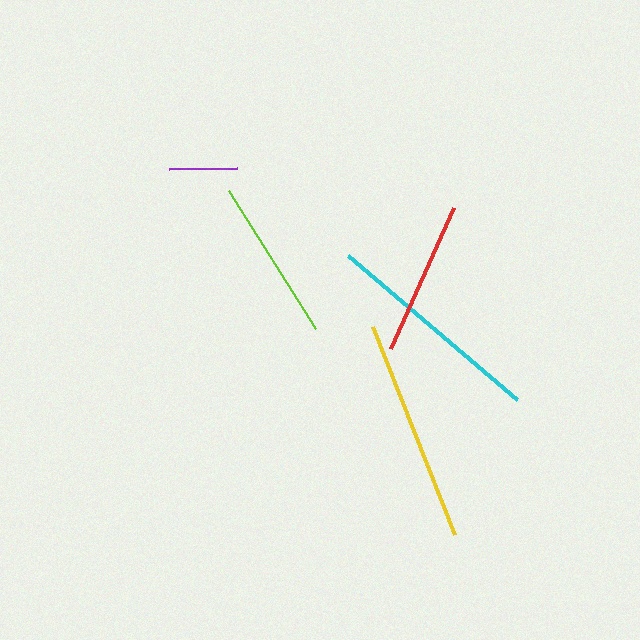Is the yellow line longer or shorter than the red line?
The yellow line is longer than the red line.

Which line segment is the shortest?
The purple line is the shortest at approximately 69 pixels.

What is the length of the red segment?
The red segment is approximately 154 pixels long.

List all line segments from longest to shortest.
From longest to shortest: yellow, cyan, lime, red, purple.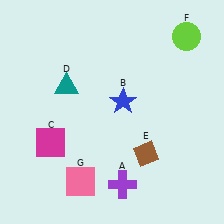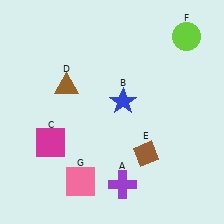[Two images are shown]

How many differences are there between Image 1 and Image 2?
There is 1 difference between the two images.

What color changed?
The triangle (D) changed from teal in Image 1 to brown in Image 2.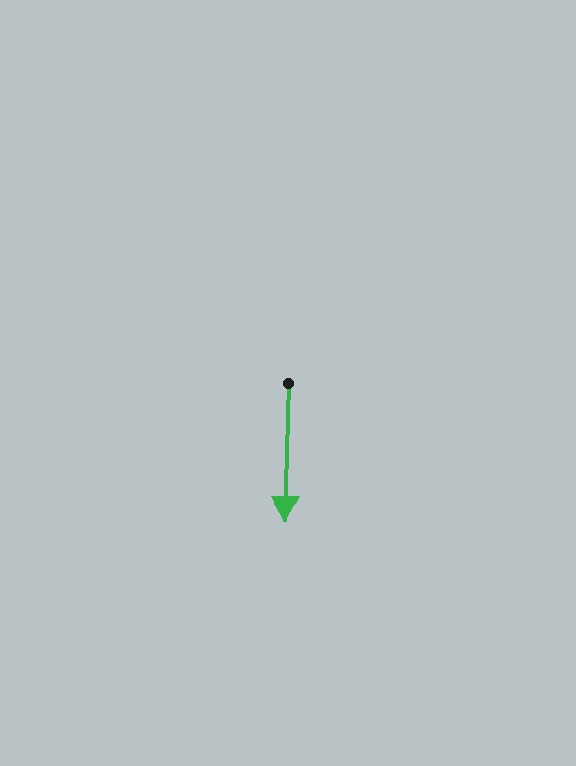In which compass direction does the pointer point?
South.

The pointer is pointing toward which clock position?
Roughly 6 o'clock.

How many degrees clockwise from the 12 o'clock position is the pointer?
Approximately 180 degrees.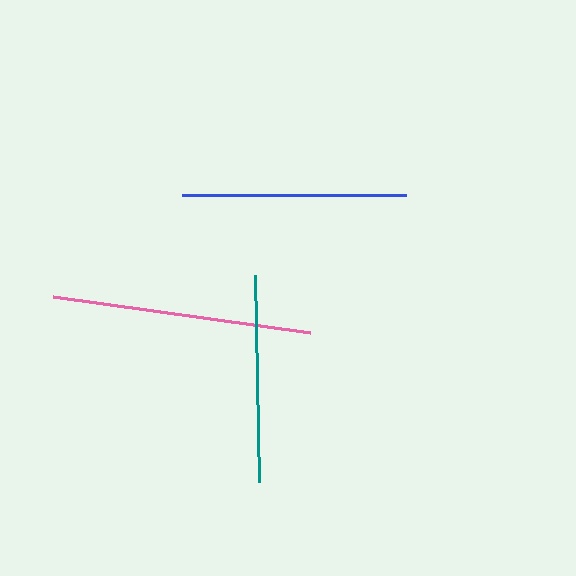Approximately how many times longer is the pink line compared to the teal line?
The pink line is approximately 1.3 times the length of the teal line.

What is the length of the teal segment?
The teal segment is approximately 207 pixels long.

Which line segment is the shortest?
The teal line is the shortest at approximately 207 pixels.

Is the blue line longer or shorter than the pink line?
The pink line is longer than the blue line.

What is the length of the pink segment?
The pink segment is approximately 260 pixels long.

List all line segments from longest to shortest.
From longest to shortest: pink, blue, teal.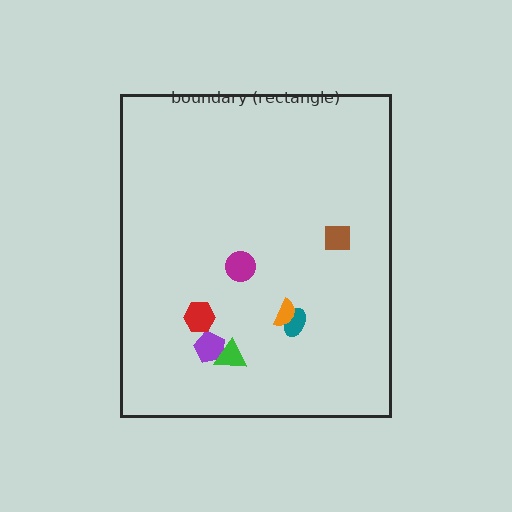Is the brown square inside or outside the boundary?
Inside.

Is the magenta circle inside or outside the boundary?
Inside.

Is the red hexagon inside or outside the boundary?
Inside.